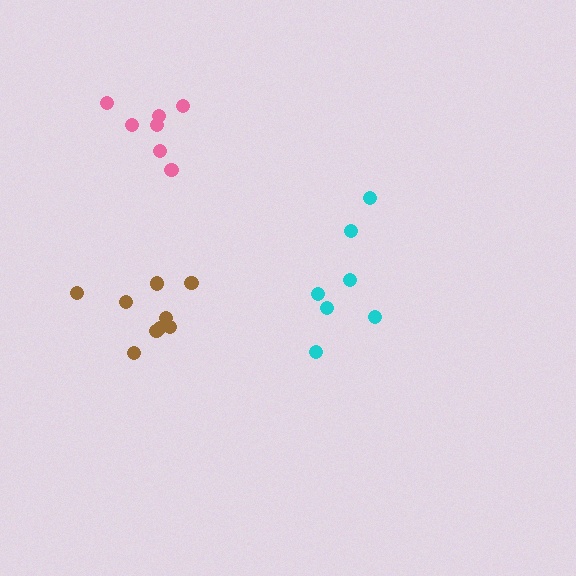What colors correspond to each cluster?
The clusters are colored: brown, pink, cyan.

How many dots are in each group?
Group 1: 9 dots, Group 2: 7 dots, Group 3: 7 dots (23 total).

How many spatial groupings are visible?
There are 3 spatial groupings.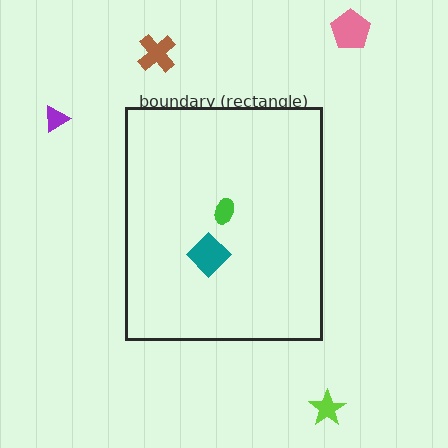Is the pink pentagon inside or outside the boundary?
Outside.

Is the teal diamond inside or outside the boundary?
Inside.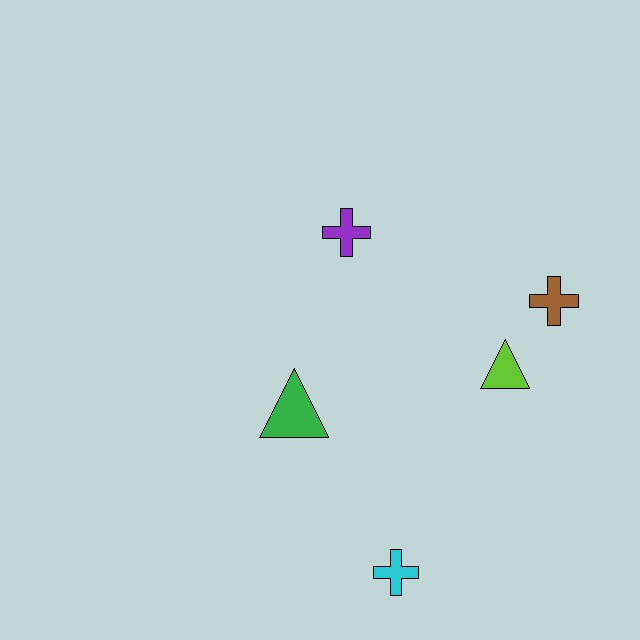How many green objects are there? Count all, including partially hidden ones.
There is 1 green object.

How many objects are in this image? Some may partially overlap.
There are 5 objects.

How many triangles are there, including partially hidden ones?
There are 2 triangles.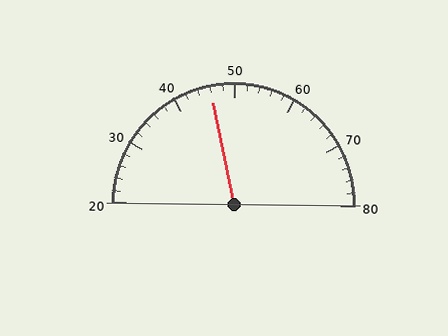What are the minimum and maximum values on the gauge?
The gauge ranges from 20 to 80.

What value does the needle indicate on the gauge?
The needle indicates approximately 46.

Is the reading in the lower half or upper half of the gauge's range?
The reading is in the lower half of the range (20 to 80).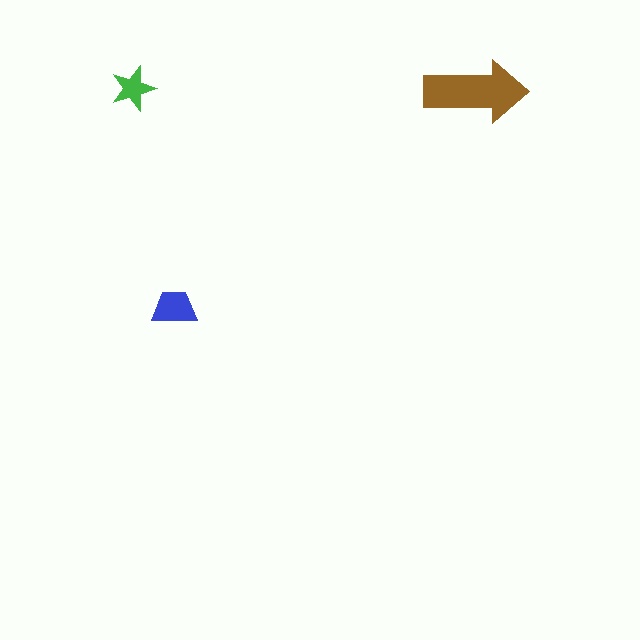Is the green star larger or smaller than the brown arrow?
Smaller.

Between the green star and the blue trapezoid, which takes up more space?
The blue trapezoid.